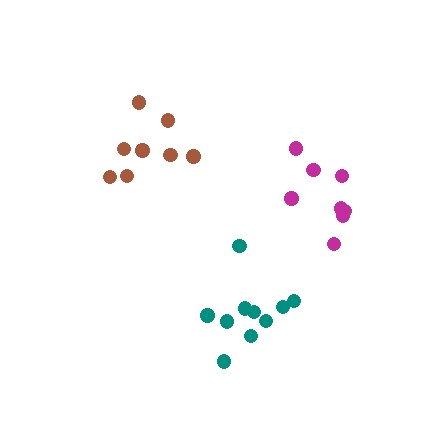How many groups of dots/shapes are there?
There are 3 groups.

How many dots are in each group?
Group 1: 8 dots, Group 2: 8 dots, Group 3: 10 dots (26 total).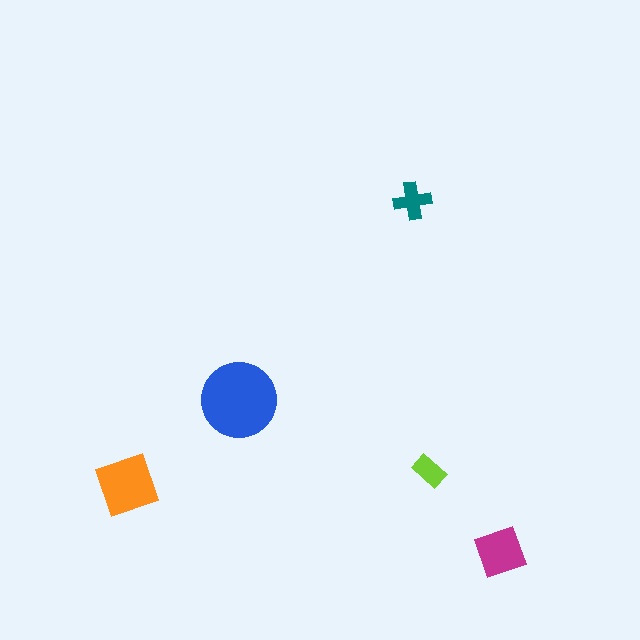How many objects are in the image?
There are 5 objects in the image.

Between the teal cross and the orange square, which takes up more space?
The orange square.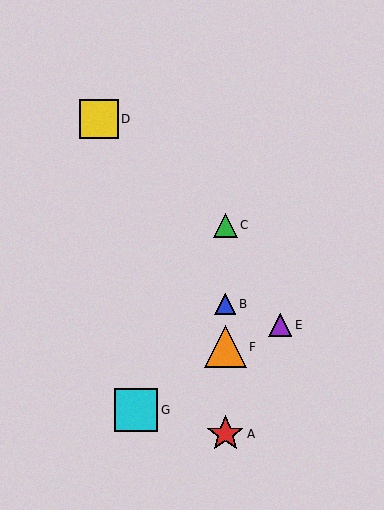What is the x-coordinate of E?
Object E is at x≈280.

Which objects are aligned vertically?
Objects A, B, C, F are aligned vertically.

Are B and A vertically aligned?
Yes, both are at x≈225.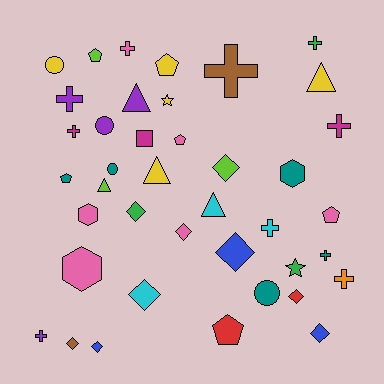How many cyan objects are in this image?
There are 3 cyan objects.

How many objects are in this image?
There are 40 objects.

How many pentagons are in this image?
There are 6 pentagons.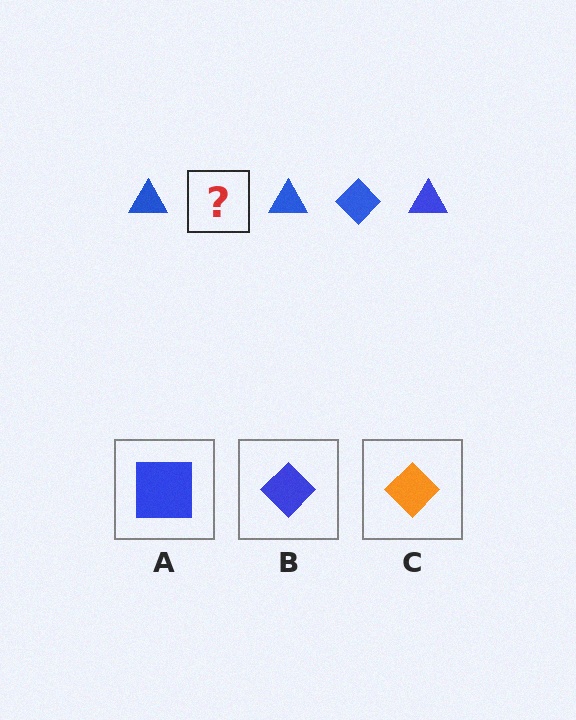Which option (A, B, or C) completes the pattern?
B.